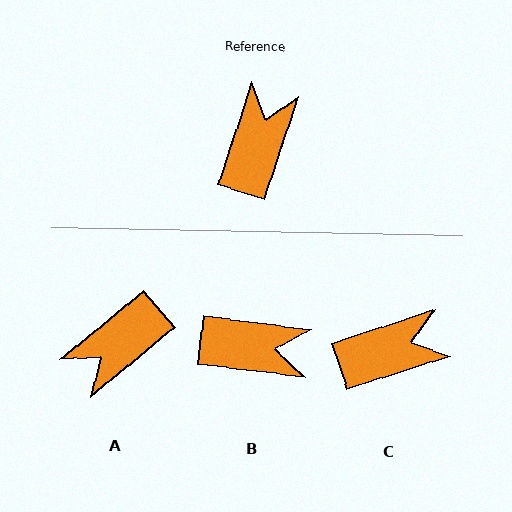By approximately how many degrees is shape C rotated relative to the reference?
Approximately 54 degrees clockwise.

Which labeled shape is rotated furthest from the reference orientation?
A, about 147 degrees away.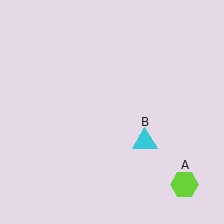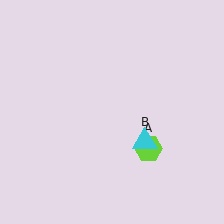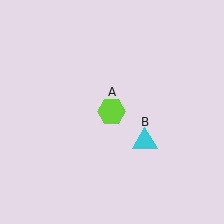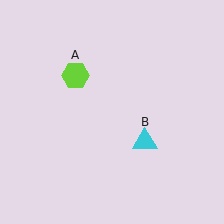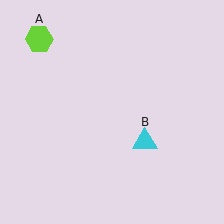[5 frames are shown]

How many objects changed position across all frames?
1 object changed position: lime hexagon (object A).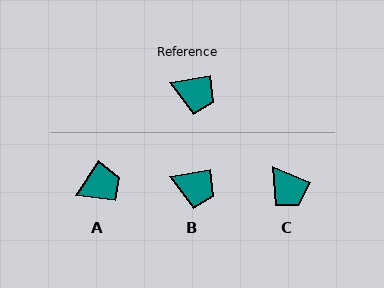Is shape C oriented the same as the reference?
No, it is off by about 32 degrees.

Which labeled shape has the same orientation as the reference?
B.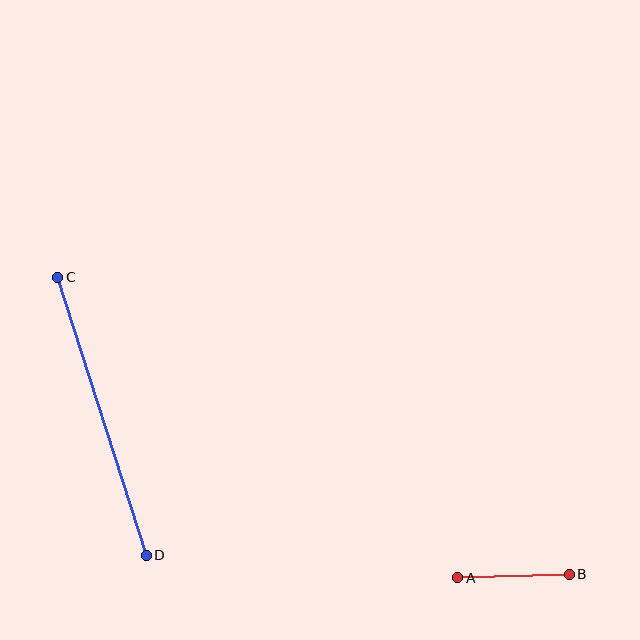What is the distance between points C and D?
The distance is approximately 292 pixels.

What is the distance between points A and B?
The distance is approximately 112 pixels.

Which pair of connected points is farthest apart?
Points C and D are farthest apart.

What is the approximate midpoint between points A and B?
The midpoint is at approximately (514, 576) pixels.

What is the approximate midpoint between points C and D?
The midpoint is at approximately (102, 416) pixels.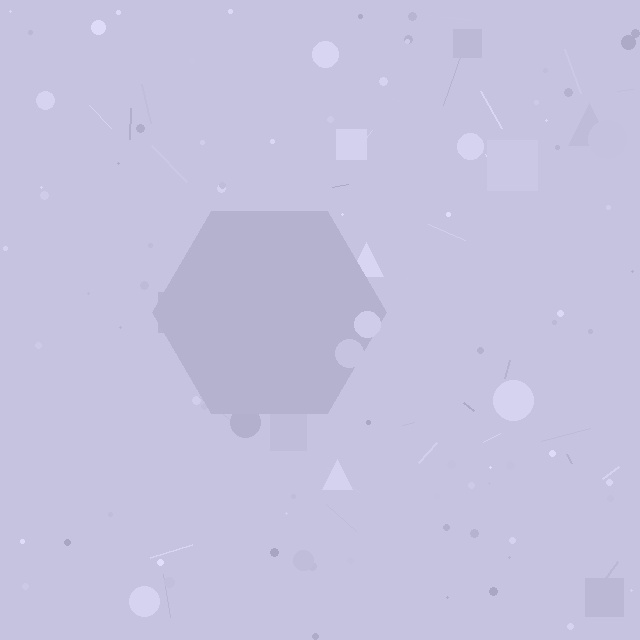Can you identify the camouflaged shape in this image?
The camouflaged shape is a hexagon.